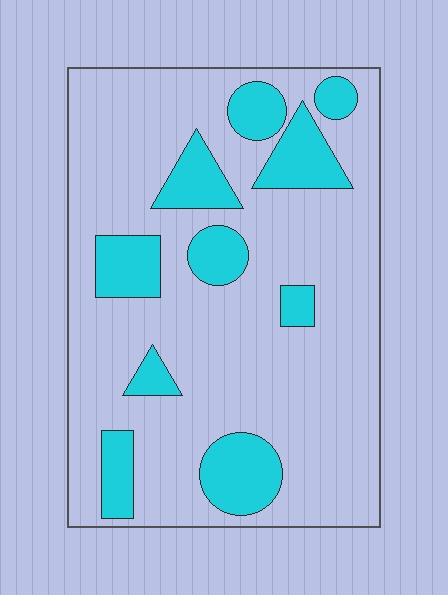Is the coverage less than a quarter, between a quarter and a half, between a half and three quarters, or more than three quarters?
Less than a quarter.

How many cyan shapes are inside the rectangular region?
10.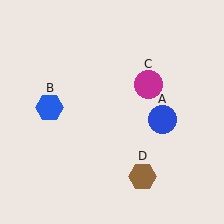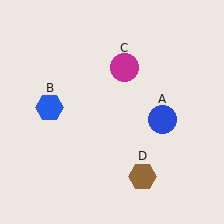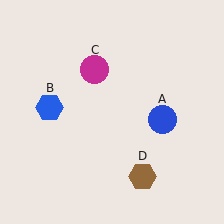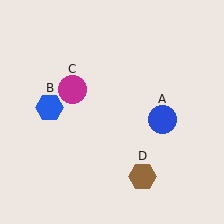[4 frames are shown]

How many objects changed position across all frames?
1 object changed position: magenta circle (object C).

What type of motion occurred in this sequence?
The magenta circle (object C) rotated counterclockwise around the center of the scene.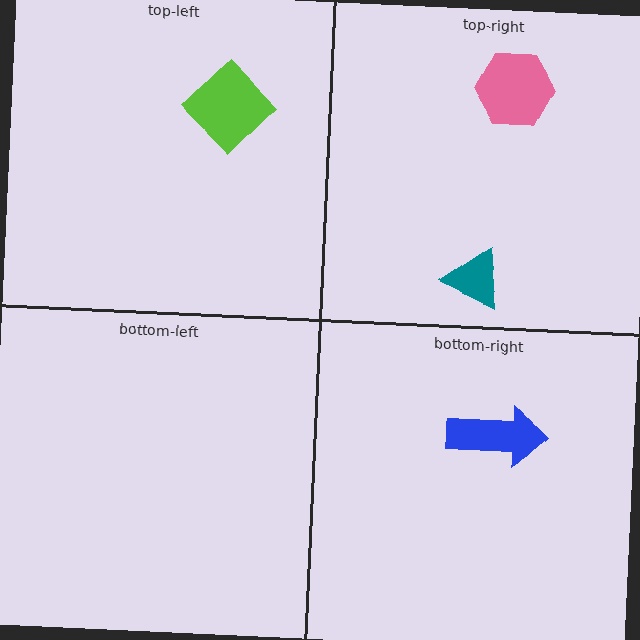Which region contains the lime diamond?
The top-left region.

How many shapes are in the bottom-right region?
1.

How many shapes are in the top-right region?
2.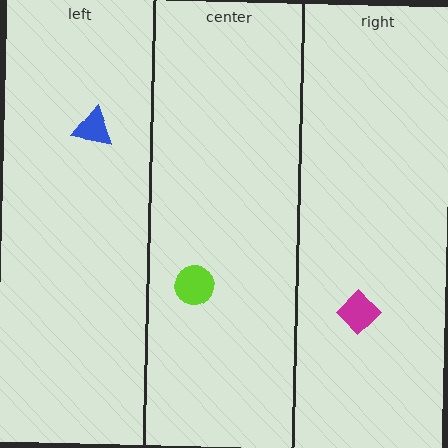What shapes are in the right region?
The magenta diamond.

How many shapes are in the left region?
1.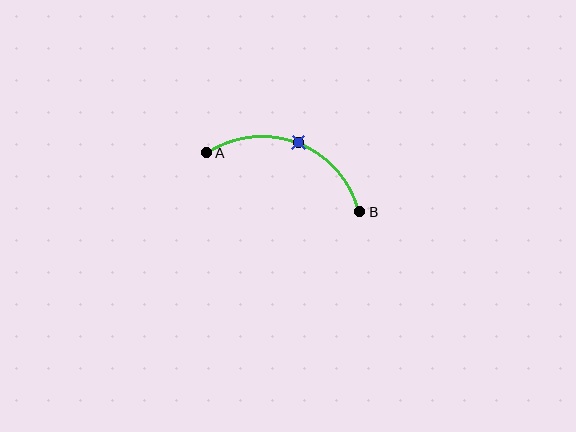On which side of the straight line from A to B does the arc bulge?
The arc bulges above the straight line connecting A and B.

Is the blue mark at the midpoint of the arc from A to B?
Yes. The blue mark lies on the arc at equal arc-length from both A and B — it is the arc midpoint.